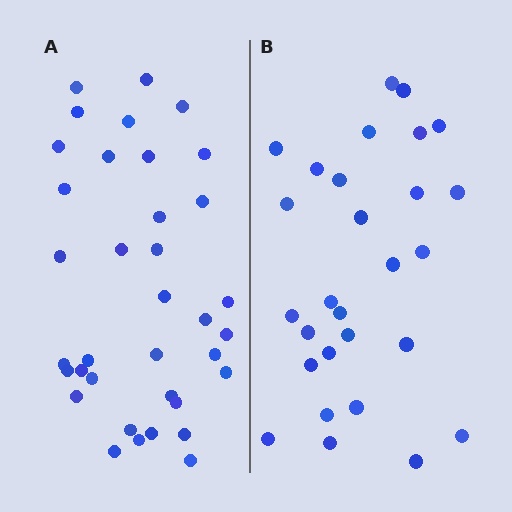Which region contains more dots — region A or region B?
Region A (the left region) has more dots.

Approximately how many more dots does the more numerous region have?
Region A has roughly 8 or so more dots than region B.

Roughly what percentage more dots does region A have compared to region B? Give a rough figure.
About 30% more.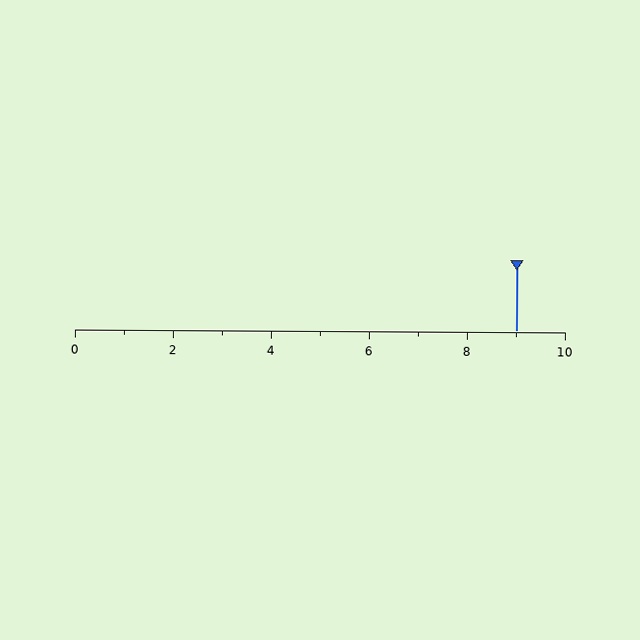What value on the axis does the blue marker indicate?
The marker indicates approximately 9.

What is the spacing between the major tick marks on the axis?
The major ticks are spaced 2 apart.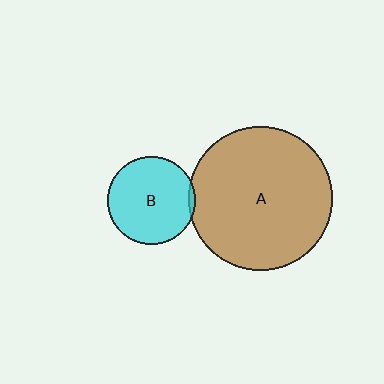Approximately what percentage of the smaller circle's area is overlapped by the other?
Approximately 5%.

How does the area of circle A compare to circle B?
Approximately 2.7 times.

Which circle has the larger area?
Circle A (brown).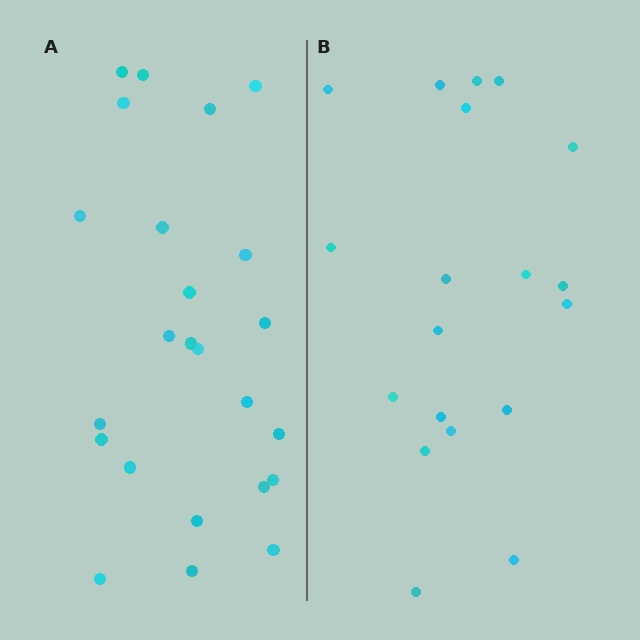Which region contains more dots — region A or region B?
Region A (the left region) has more dots.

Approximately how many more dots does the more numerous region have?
Region A has about 5 more dots than region B.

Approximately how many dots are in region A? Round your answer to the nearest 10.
About 20 dots. (The exact count is 24, which rounds to 20.)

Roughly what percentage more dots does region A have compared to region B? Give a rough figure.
About 25% more.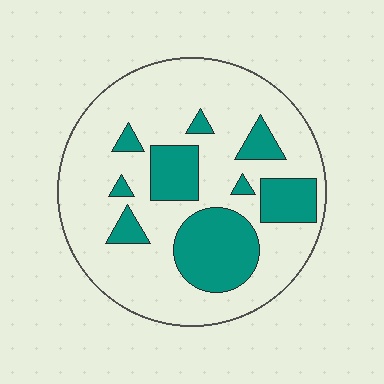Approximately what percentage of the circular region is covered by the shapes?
Approximately 25%.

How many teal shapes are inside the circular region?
9.